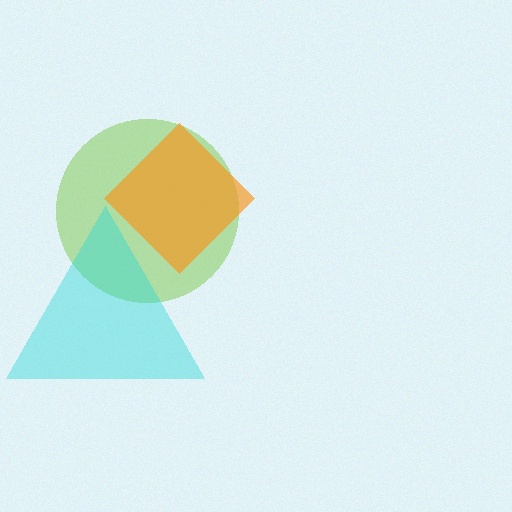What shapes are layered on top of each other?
The layered shapes are: a lime circle, a cyan triangle, an orange diamond.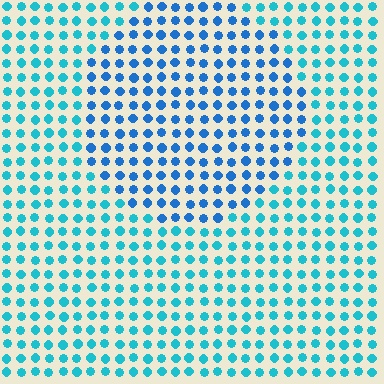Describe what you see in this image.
The image is filled with small cyan elements in a uniform arrangement. A circle-shaped region is visible where the elements are tinted to a slightly different hue, forming a subtle color boundary.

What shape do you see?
I see a circle.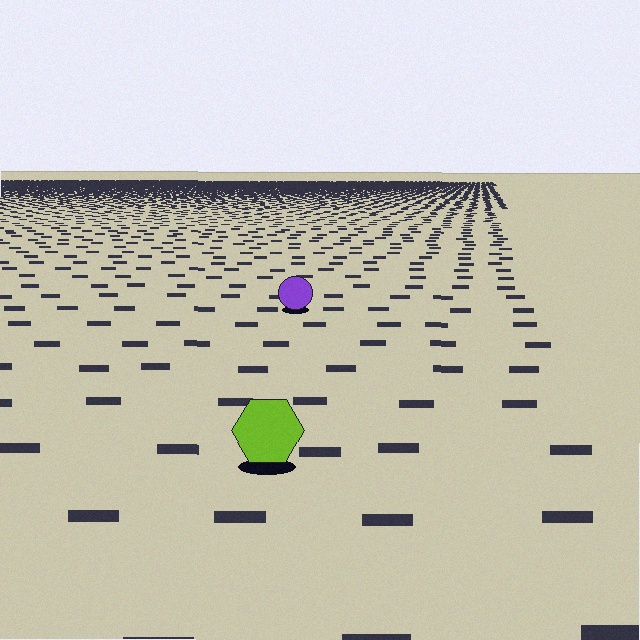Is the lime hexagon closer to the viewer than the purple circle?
Yes. The lime hexagon is closer — you can tell from the texture gradient: the ground texture is coarser near it.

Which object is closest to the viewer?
The lime hexagon is closest. The texture marks near it are larger and more spread out.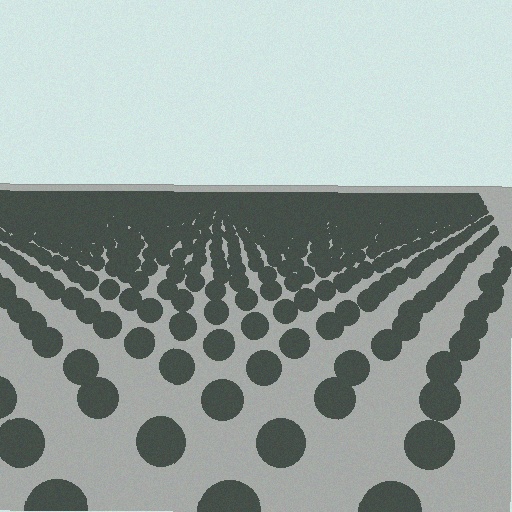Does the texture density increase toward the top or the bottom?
Density increases toward the top.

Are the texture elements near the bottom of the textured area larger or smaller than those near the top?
Larger. Near the bottom, elements are closer to the viewer and appear at a bigger on-screen size.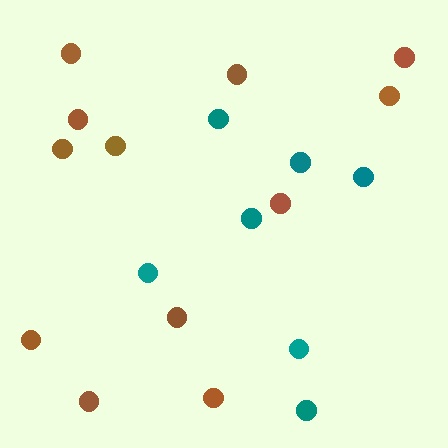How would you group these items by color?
There are 2 groups: one group of brown circles (12) and one group of teal circles (7).